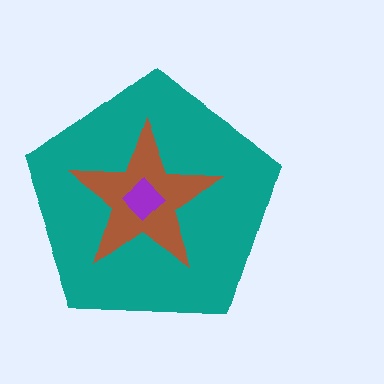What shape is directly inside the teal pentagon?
The brown star.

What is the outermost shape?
The teal pentagon.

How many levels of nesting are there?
3.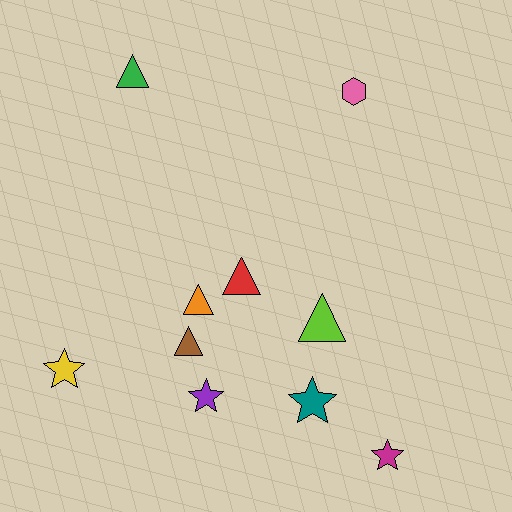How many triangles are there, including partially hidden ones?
There are 5 triangles.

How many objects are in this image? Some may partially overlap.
There are 10 objects.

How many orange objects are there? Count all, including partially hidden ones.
There is 1 orange object.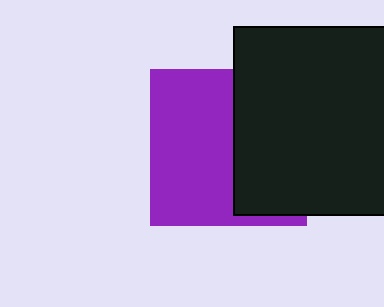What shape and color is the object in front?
The object in front is a black square.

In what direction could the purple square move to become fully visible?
The purple square could move left. That would shift it out from behind the black square entirely.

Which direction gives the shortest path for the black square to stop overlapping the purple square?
Moving right gives the shortest separation.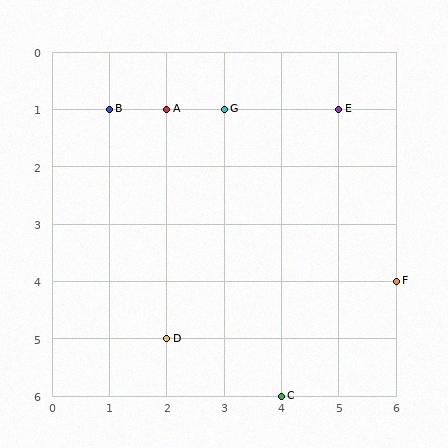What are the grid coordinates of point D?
Point D is at grid coordinates (2, 5).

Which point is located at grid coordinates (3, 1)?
Point G is at (3, 1).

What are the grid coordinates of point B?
Point B is at grid coordinates (1, 1).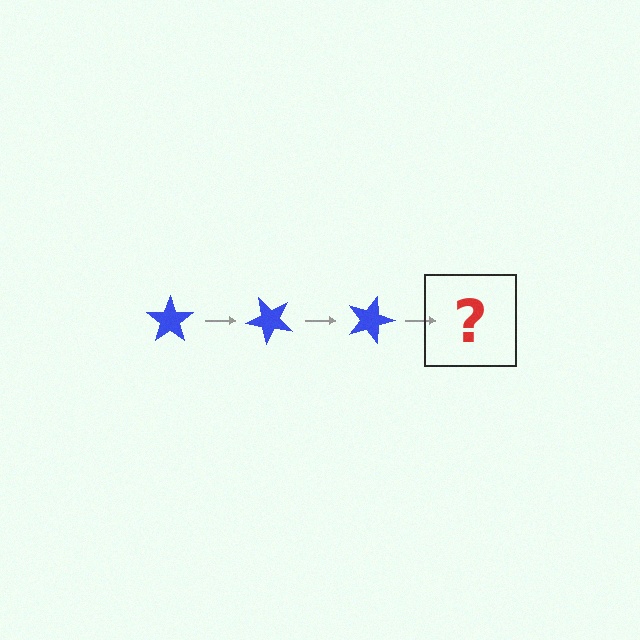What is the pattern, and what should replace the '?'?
The pattern is that the star rotates 45 degrees each step. The '?' should be a blue star rotated 135 degrees.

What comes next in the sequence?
The next element should be a blue star rotated 135 degrees.